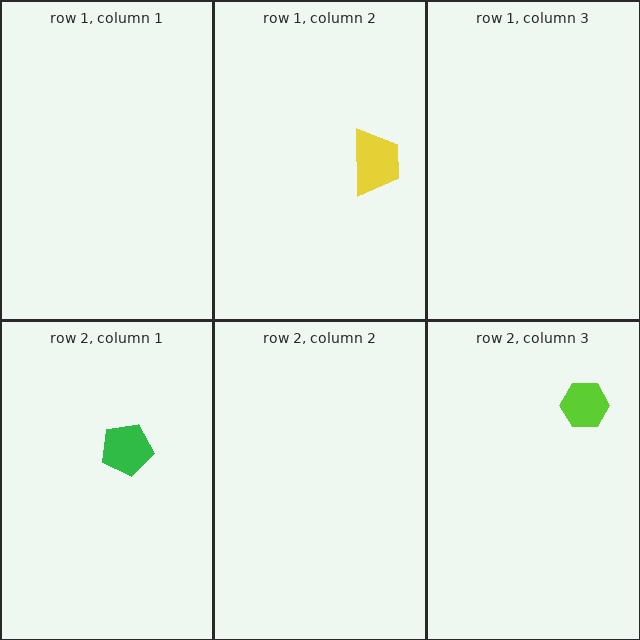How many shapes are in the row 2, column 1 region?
1.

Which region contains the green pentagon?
The row 2, column 1 region.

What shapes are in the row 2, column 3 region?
The lime hexagon.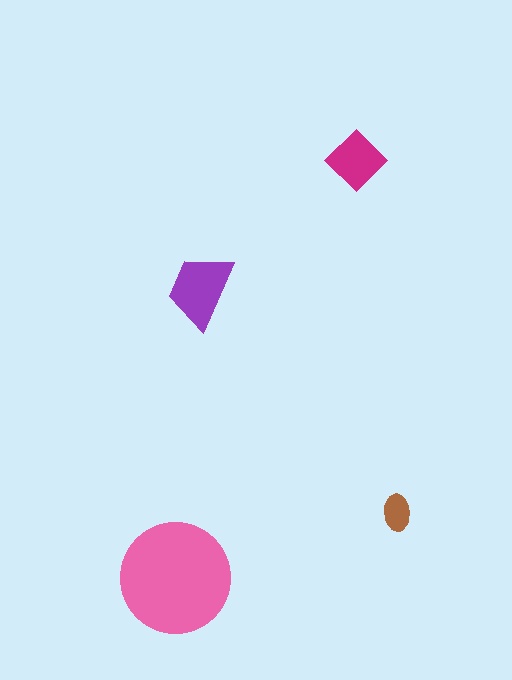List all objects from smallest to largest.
The brown ellipse, the magenta diamond, the purple trapezoid, the pink circle.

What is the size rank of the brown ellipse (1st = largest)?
4th.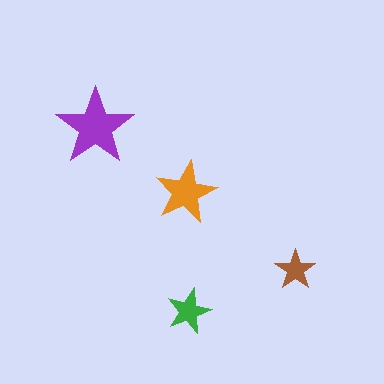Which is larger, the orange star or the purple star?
The purple one.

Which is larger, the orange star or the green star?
The orange one.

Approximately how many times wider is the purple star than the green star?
About 1.5 times wider.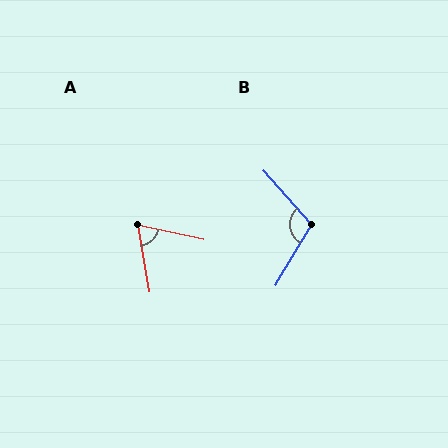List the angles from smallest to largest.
A (68°), B (108°).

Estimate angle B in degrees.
Approximately 108 degrees.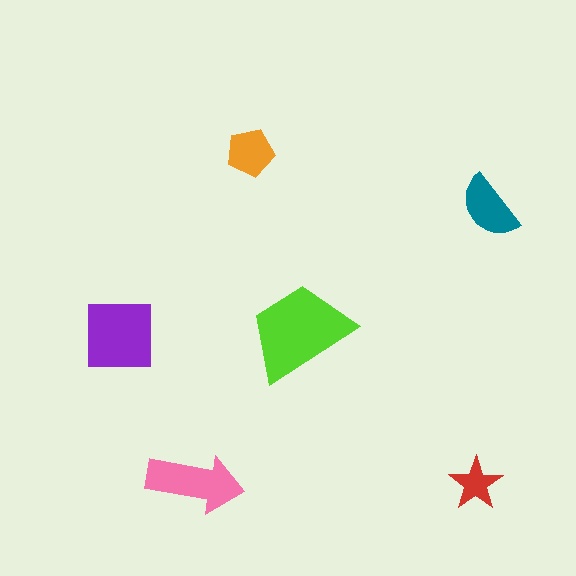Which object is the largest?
The lime trapezoid.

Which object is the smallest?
The red star.